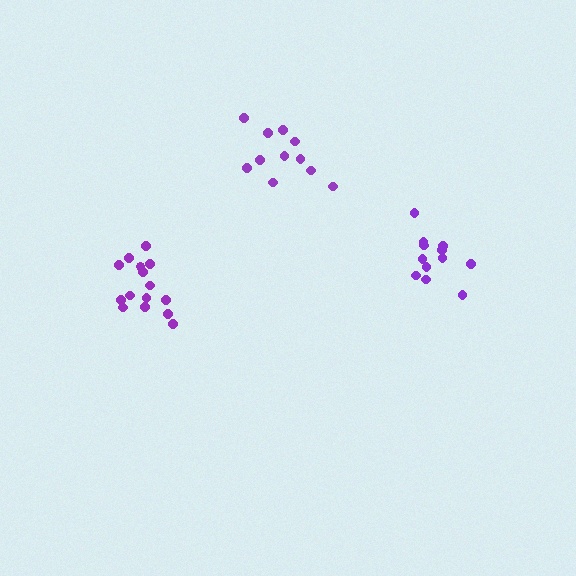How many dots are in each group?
Group 1: 12 dots, Group 2: 11 dots, Group 3: 15 dots (38 total).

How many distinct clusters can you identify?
There are 3 distinct clusters.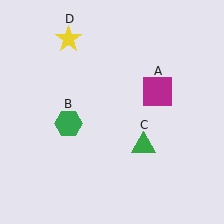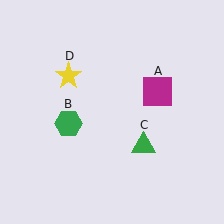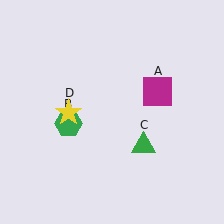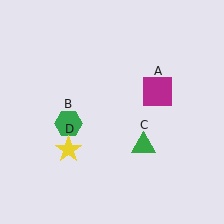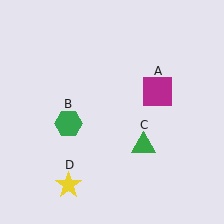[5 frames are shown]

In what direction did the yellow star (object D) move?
The yellow star (object D) moved down.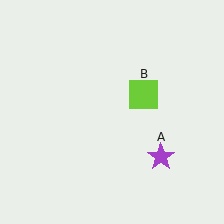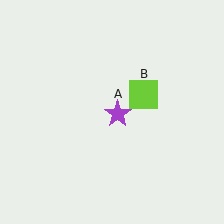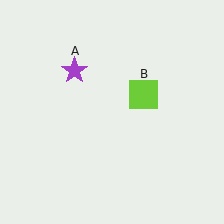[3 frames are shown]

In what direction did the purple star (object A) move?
The purple star (object A) moved up and to the left.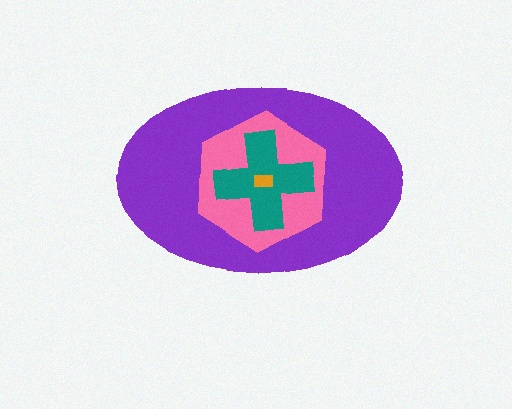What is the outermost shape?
The purple ellipse.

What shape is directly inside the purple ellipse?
The pink hexagon.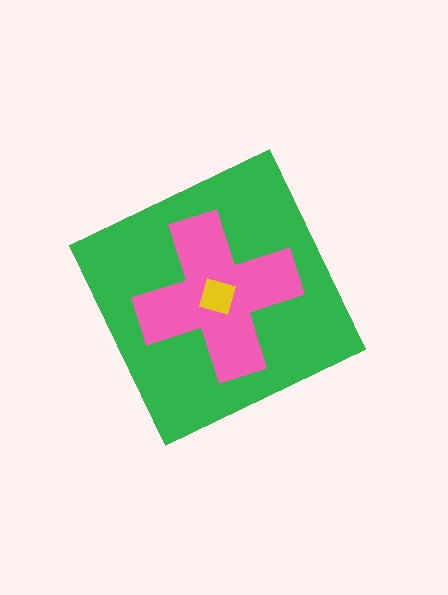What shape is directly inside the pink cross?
The yellow square.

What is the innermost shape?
The yellow square.